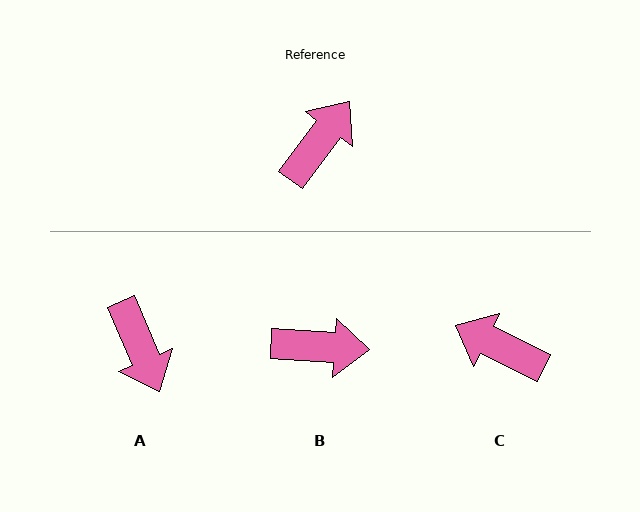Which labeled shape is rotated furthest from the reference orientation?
A, about 121 degrees away.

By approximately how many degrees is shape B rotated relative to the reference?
Approximately 57 degrees clockwise.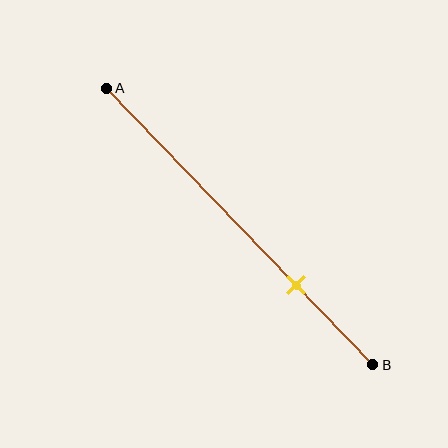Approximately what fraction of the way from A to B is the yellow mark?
The yellow mark is approximately 70% of the way from A to B.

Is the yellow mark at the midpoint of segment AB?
No, the mark is at about 70% from A, not at the 50% midpoint.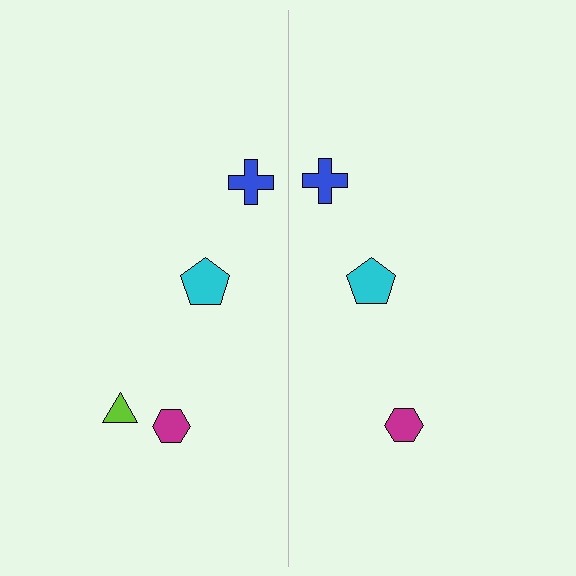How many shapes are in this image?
There are 7 shapes in this image.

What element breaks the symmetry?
A lime triangle is missing from the right side.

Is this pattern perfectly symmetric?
No, the pattern is not perfectly symmetric. A lime triangle is missing from the right side.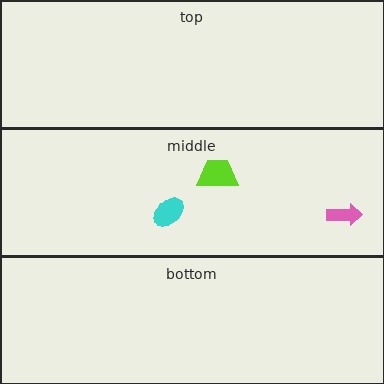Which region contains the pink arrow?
The middle region.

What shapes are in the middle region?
The lime trapezoid, the cyan ellipse, the pink arrow.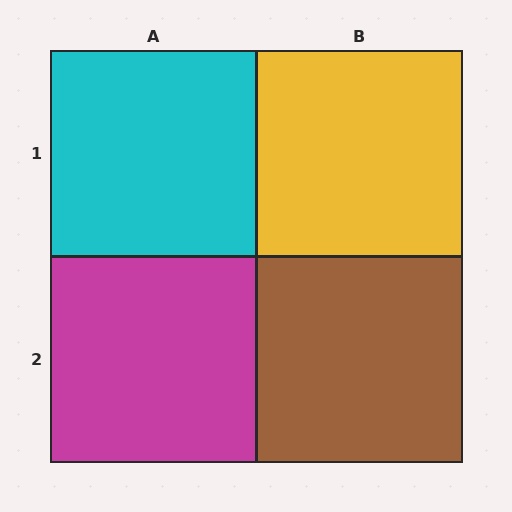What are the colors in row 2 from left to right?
Magenta, brown.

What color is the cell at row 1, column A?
Cyan.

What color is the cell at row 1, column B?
Yellow.